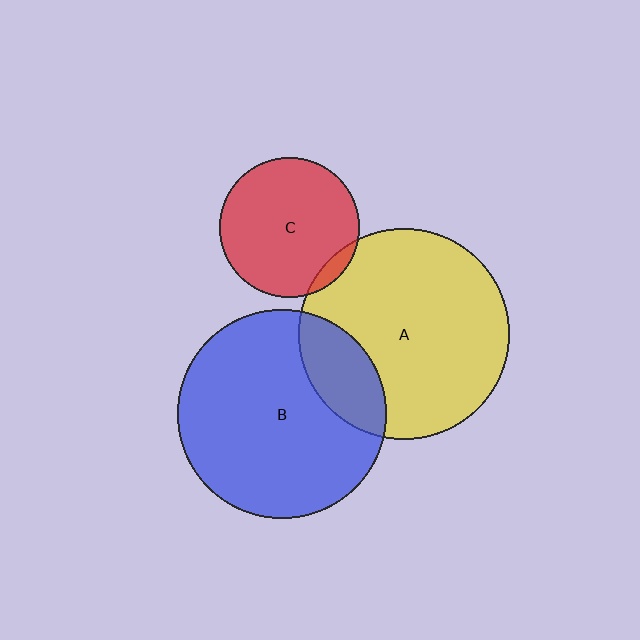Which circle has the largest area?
Circle A (yellow).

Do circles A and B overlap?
Yes.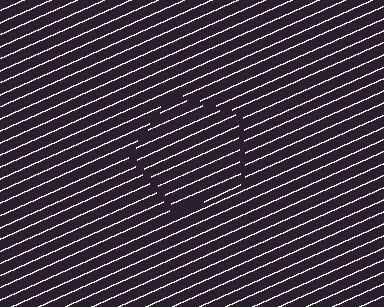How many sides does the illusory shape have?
5 sides — the line-ends trace a pentagon.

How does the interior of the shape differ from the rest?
The interior of the shape contains the same grating, shifted by half a period — the contour is defined by the phase discontinuity where line-ends from the inner and outer gratings abut.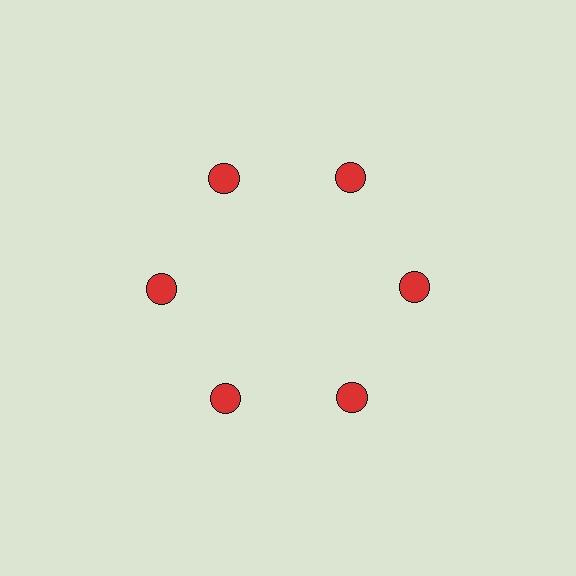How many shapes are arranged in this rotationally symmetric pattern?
There are 6 shapes, arranged in 6 groups of 1.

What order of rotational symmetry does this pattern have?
This pattern has 6-fold rotational symmetry.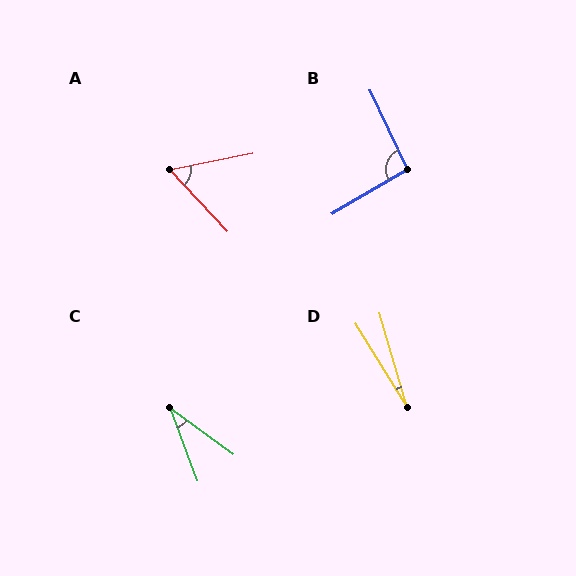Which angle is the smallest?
D, at approximately 15 degrees.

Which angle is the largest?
B, at approximately 95 degrees.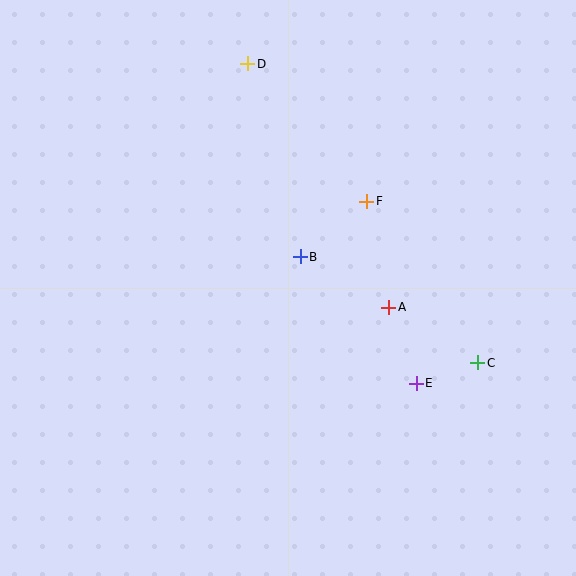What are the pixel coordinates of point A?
Point A is at (389, 307).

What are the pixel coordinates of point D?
Point D is at (248, 64).